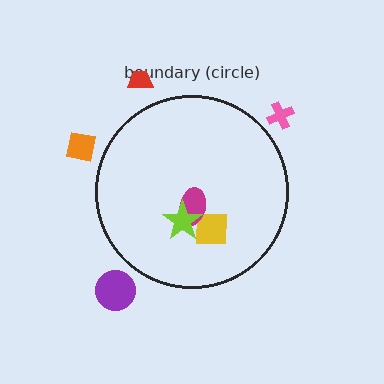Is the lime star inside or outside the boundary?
Inside.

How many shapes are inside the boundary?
3 inside, 4 outside.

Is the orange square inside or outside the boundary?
Outside.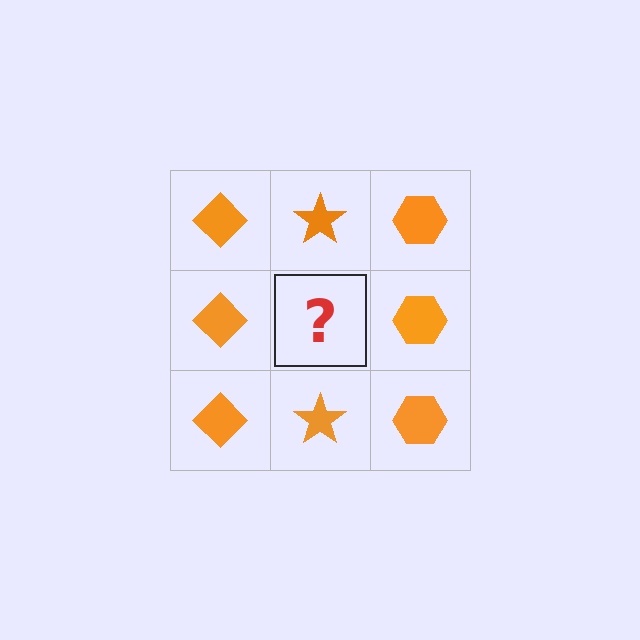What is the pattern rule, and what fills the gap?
The rule is that each column has a consistent shape. The gap should be filled with an orange star.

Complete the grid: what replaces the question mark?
The question mark should be replaced with an orange star.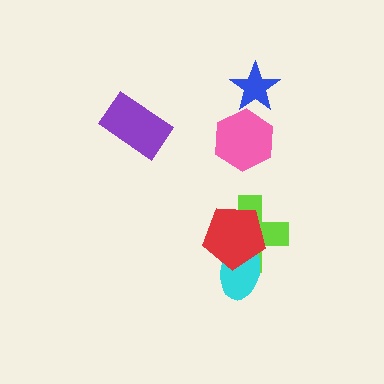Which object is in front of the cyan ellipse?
The red pentagon is in front of the cyan ellipse.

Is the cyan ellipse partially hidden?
Yes, it is partially covered by another shape.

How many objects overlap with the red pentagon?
2 objects overlap with the red pentagon.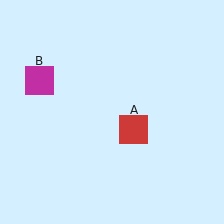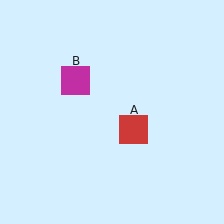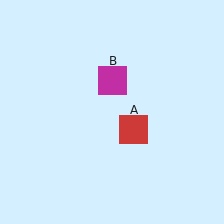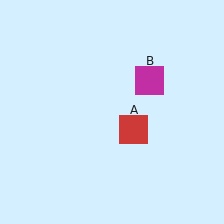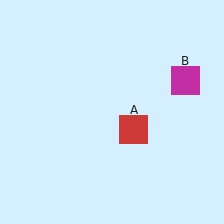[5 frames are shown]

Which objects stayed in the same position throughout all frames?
Red square (object A) remained stationary.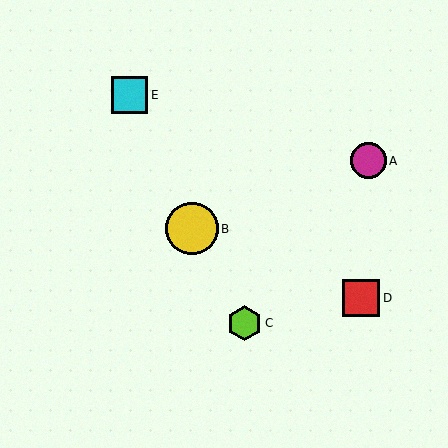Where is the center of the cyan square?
The center of the cyan square is at (130, 95).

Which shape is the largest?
The yellow circle (labeled B) is the largest.